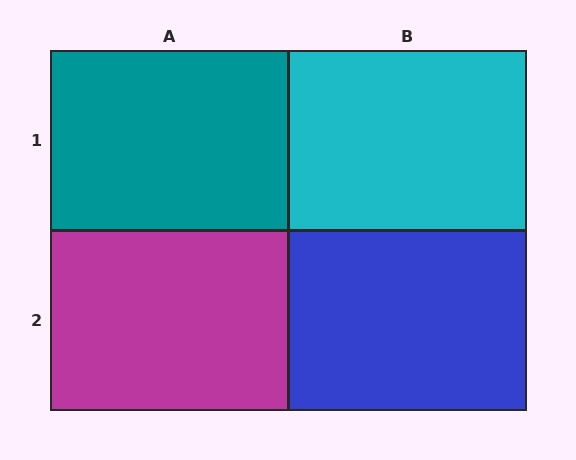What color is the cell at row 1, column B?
Cyan.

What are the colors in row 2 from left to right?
Magenta, blue.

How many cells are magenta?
1 cell is magenta.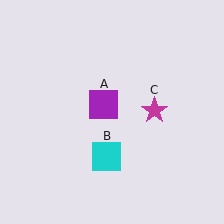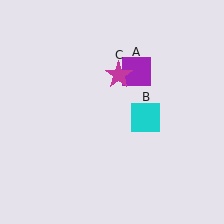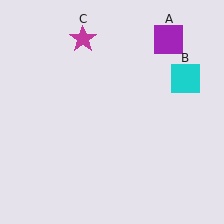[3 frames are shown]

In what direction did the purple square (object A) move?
The purple square (object A) moved up and to the right.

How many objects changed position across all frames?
3 objects changed position: purple square (object A), cyan square (object B), magenta star (object C).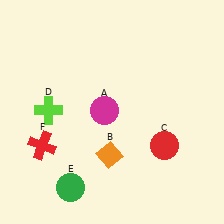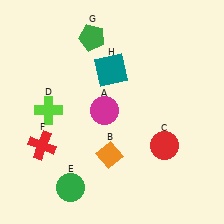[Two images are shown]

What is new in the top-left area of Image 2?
A teal square (H) was added in the top-left area of Image 2.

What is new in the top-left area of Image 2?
A green pentagon (G) was added in the top-left area of Image 2.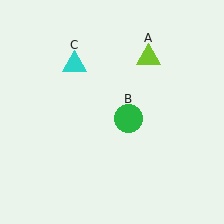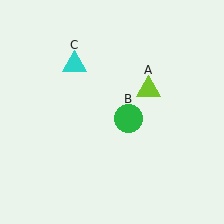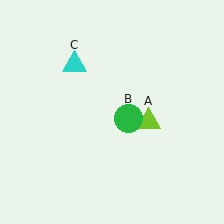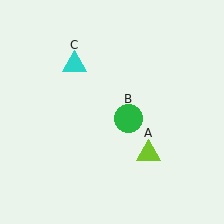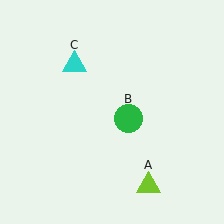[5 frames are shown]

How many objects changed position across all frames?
1 object changed position: lime triangle (object A).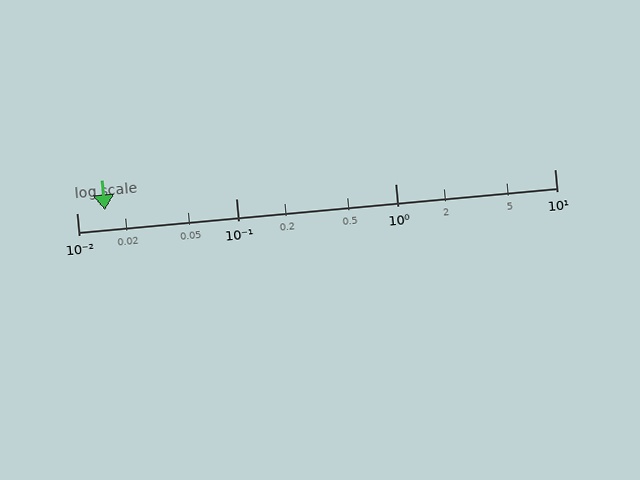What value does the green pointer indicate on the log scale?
The pointer indicates approximately 0.015.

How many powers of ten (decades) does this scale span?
The scale spans 3 decades, from 0.01 to 10.